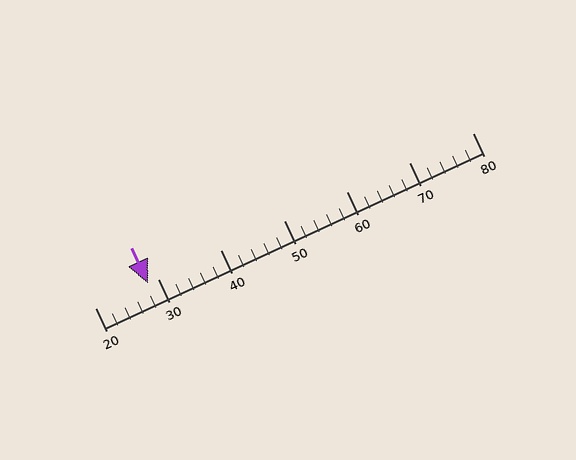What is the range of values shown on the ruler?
The ruler shows values from 20 to 80.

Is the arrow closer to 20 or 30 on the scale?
The arrow is closer to 30.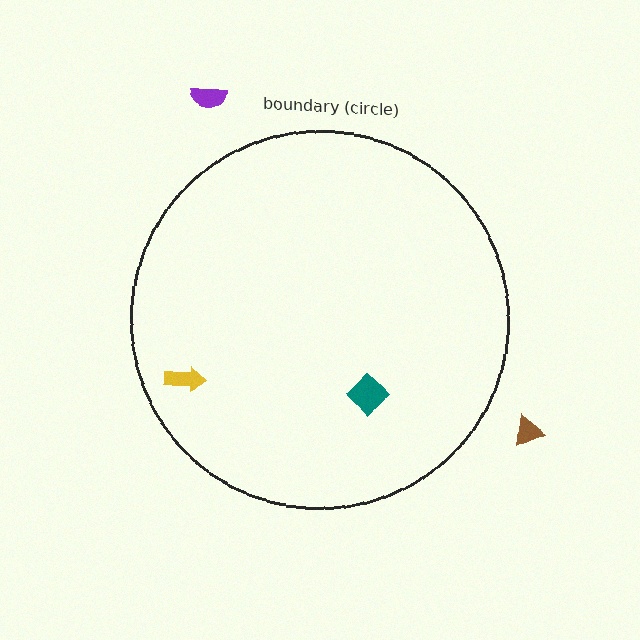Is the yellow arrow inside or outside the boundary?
Inside.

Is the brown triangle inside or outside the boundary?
Outside.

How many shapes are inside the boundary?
2 inside, 2 outside.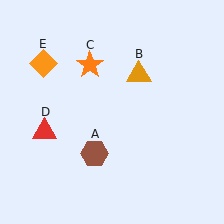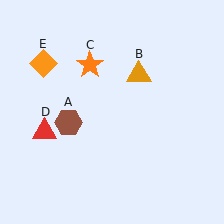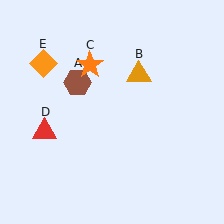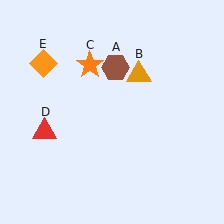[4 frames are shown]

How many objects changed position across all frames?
1 object changed position: brown hexagon (object A).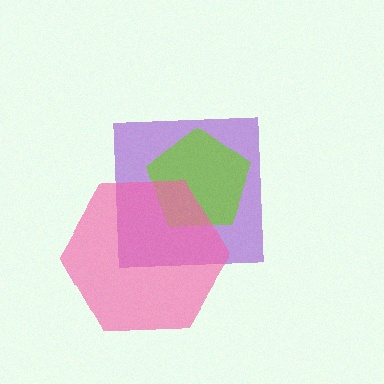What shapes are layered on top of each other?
The layered shapes are: a purple square, a lime pentagon, a pink hexagon.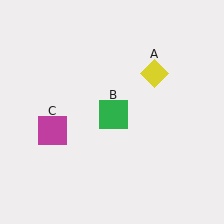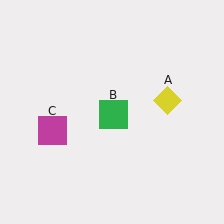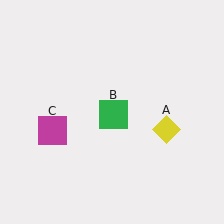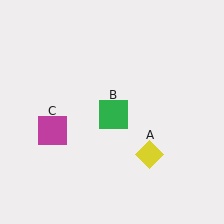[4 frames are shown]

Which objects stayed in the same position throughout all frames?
Green square (object B) and magenta square (object C) remained stationary.